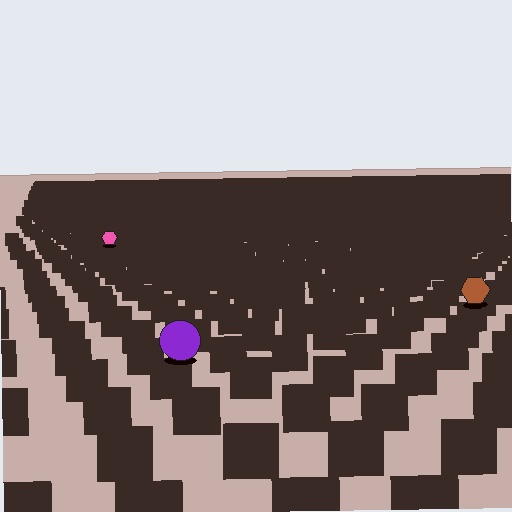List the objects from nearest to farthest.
From nearest to farthest: the purple circle, the brown hexagon, the pink hexagon.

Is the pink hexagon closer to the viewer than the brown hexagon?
No. The brown hexagon is closer — you can tell from the texture gradient: the ground texture is coarser near it.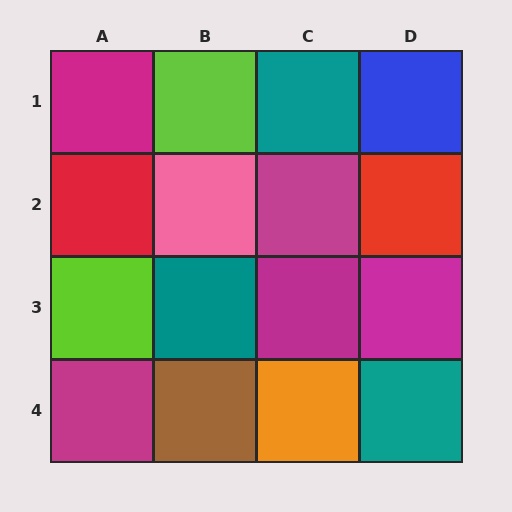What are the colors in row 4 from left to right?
Magenta, brown, orange, teal.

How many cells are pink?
1 cell is pink.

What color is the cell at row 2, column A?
Red.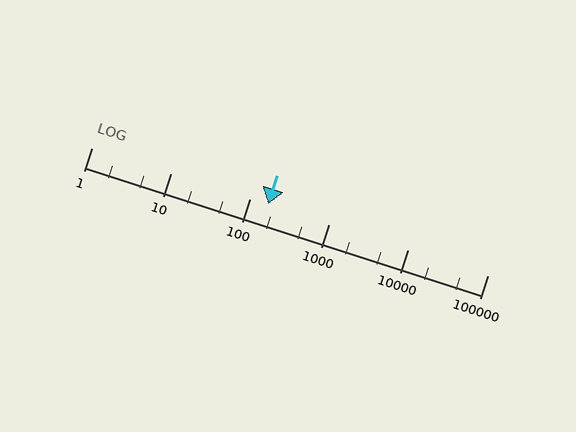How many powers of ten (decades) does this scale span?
The scale spans 5 decades, from 1 to 100000.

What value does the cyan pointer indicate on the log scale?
The pointer indicates approximately 170.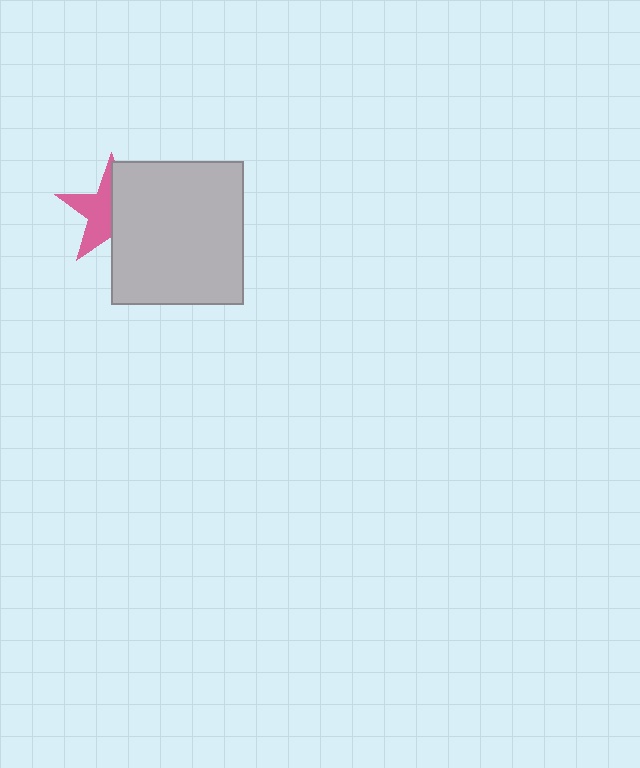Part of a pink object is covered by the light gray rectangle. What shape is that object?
It is a star.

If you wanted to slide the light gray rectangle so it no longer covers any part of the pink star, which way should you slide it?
Slide it right — that is the most direct way to separate the two shapes.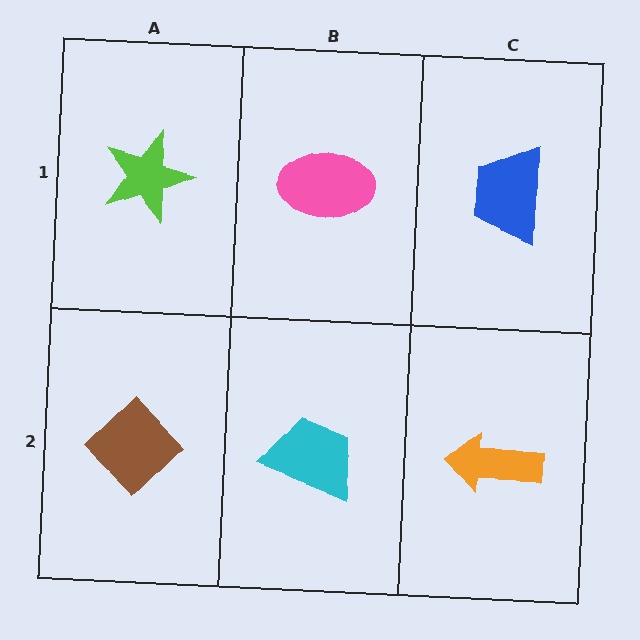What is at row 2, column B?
A cyan trapezoid.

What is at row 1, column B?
A pink ellipse.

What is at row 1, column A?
A lime star.